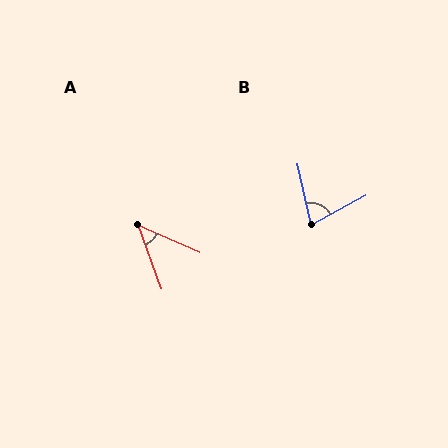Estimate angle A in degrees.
Approximately 47 degrees.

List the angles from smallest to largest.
A (47°), B (73°).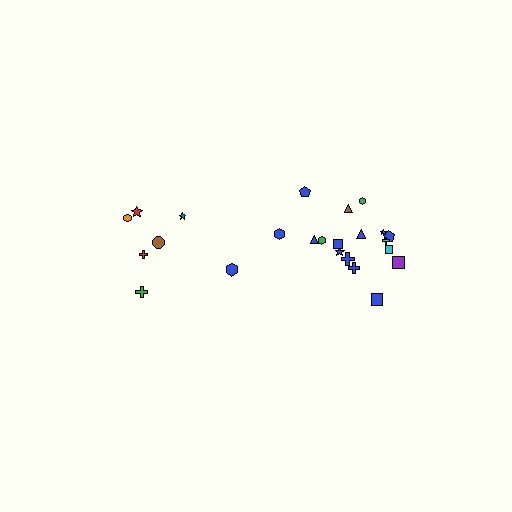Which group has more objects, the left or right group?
The right group.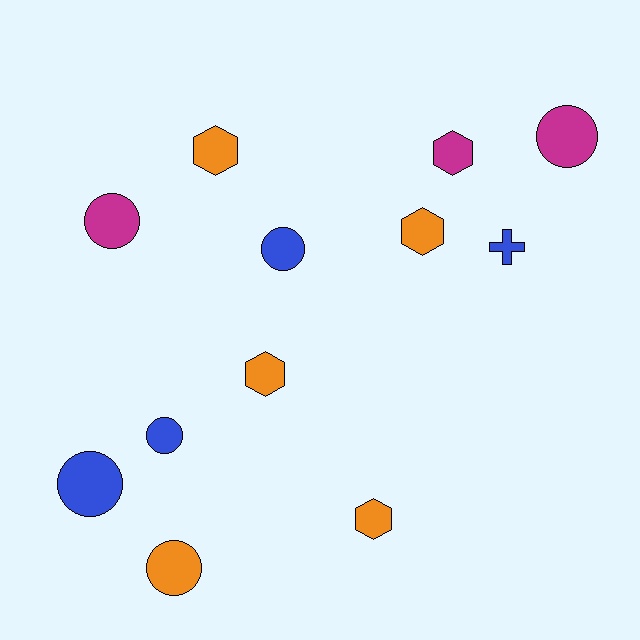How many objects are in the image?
There are 12 objects.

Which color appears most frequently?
Orange, with 5 objects.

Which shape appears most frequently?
Circle, with 6 objects.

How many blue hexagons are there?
There are no blue hexagons.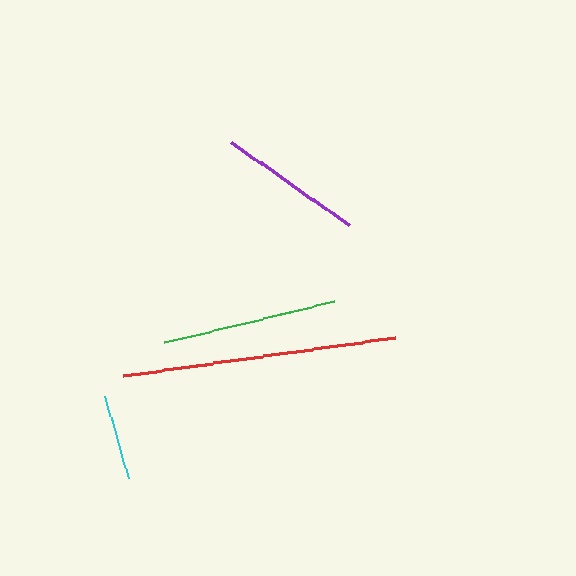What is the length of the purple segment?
The purple segment is approximately 144 pixels long.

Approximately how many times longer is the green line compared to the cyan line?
The green line is approximately 2.0 times the length of the cyan line.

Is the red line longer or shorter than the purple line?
The red line is longer than the purple line.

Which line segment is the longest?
The red line is the longest at approximately 275 pixels.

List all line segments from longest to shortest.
From longest to shortest: red, green, purple, cyan.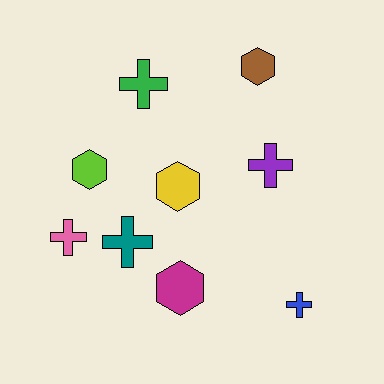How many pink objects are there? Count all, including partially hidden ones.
There is 1 pink object.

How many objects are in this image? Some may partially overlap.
There are 9 objects.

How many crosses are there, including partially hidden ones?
There are 5 crosses.